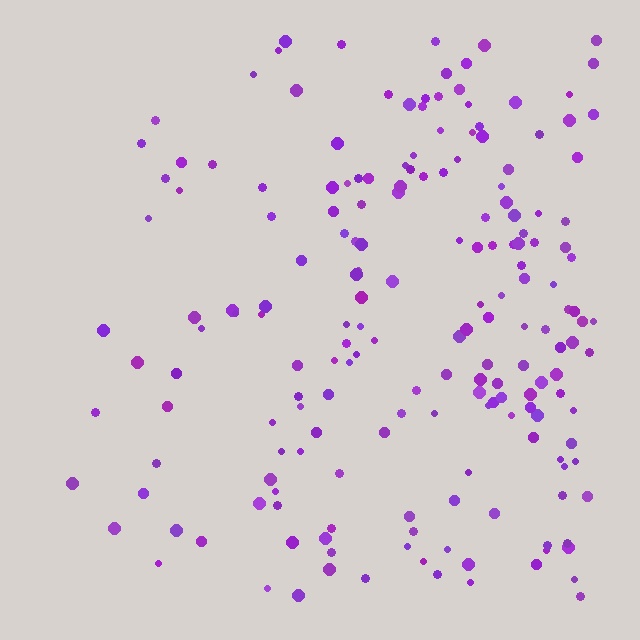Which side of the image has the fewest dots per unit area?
The left.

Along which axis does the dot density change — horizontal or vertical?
Horizontal.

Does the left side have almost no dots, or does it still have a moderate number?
Still a moderate number, just noticeably fewer than the right.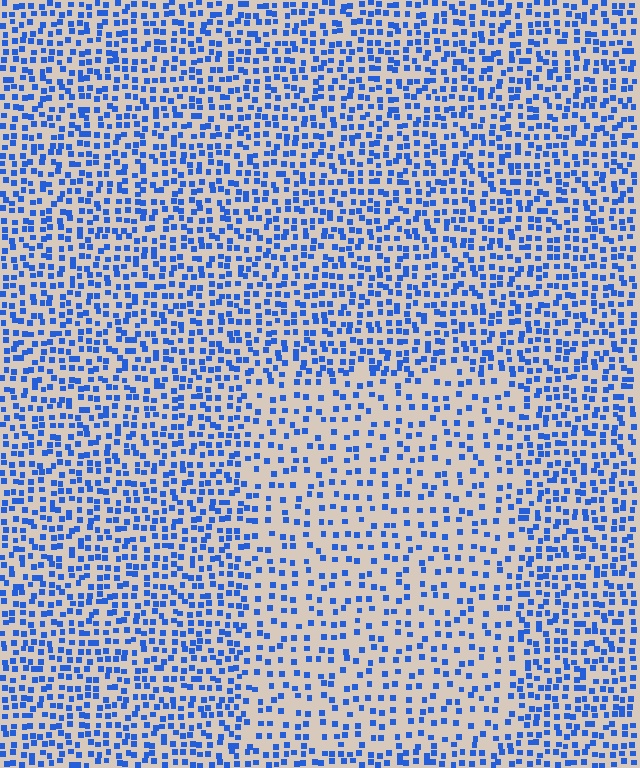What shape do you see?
I see a rectangle.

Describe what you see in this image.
The image contains small blue elements arranged at two different densities. A rectangle-shaped region is visible where the elements are less densely packed than the surrounding area.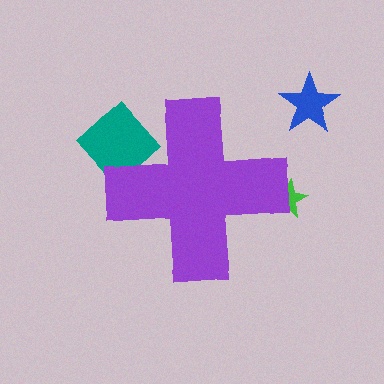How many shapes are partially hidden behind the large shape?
2 shapes are partially hidden.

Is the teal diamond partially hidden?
Yes, the teal diamond is partially hidden behind the purple cross.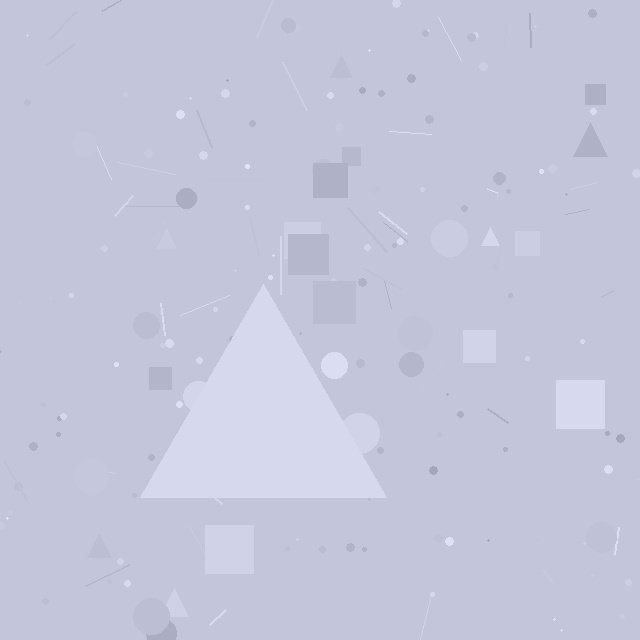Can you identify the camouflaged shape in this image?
The camouflaged shape is a triangle.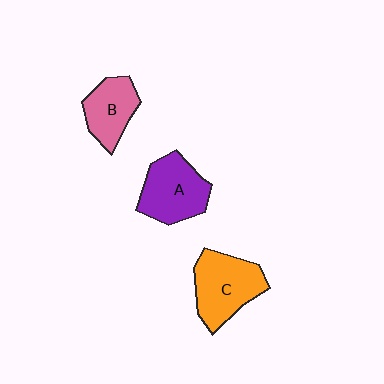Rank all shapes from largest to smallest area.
From largest to smallest: C (orange), A (purple), B (pink).